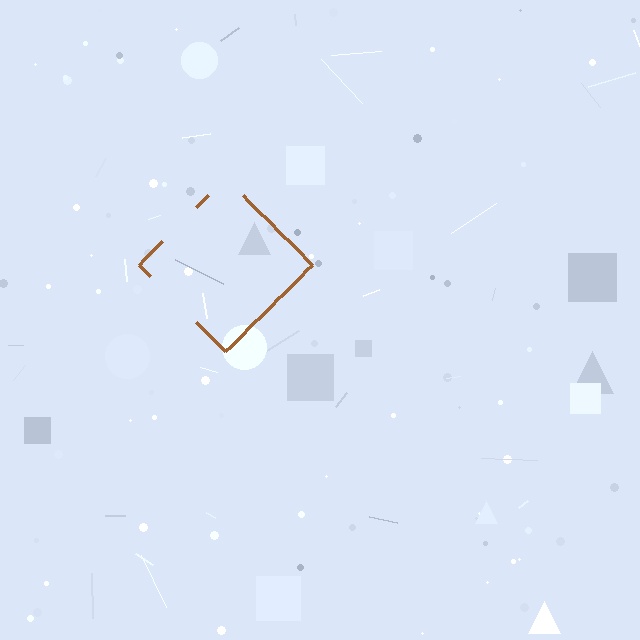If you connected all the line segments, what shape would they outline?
They would outline a diamond.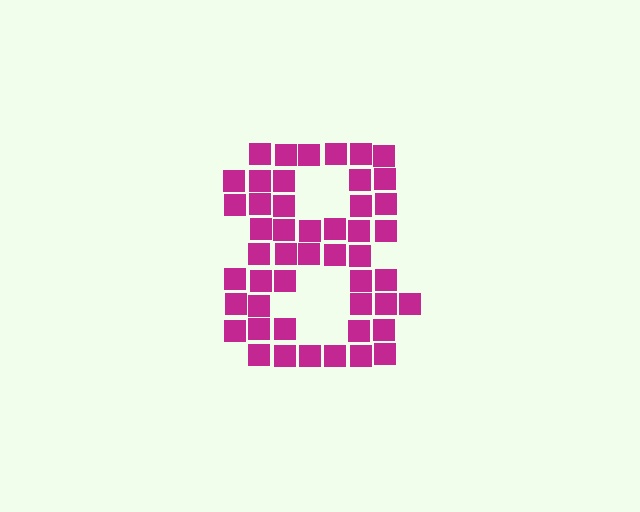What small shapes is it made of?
It is made of small squares.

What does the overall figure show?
The overall figure shows the digit 8.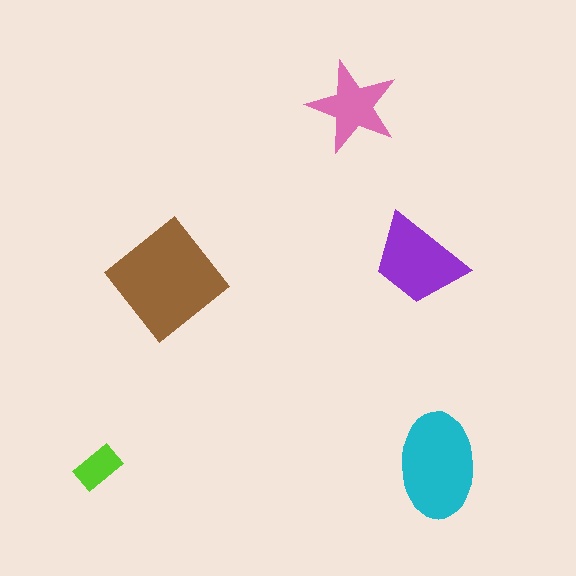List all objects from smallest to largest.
The lime rectangle, the pink star, the purple trapezoid, the cyan ellipse, the brown diamond.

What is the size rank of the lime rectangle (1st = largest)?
5th.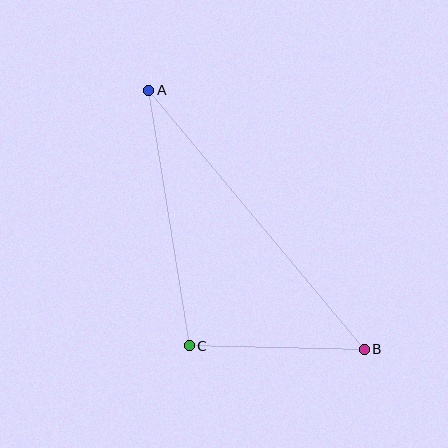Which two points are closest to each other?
Points B and C are closest to each other.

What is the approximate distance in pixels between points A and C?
The distance between A and C is approximately 259 pixels.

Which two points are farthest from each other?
Points A and B are farthest from each other.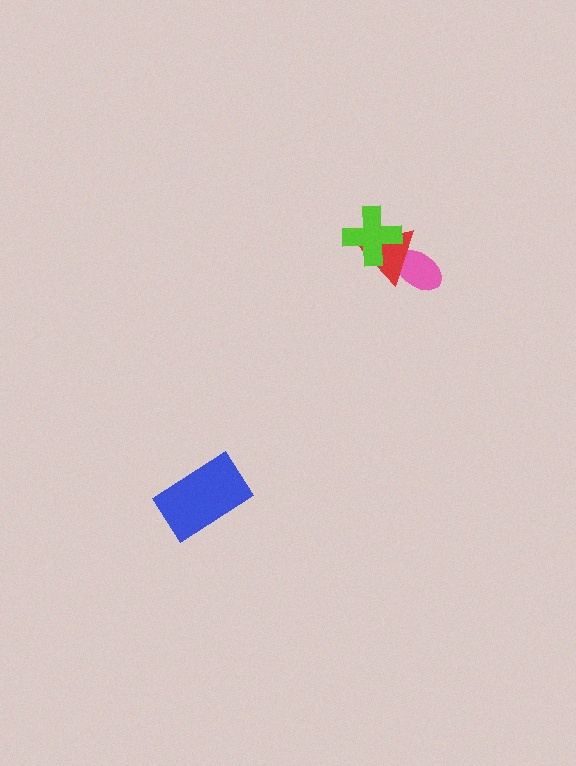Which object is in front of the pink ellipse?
The red triangle is in front of the pink ellipse.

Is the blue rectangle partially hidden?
No, no other shape covers it.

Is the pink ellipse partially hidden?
Yes, it is partially covered by another shape.